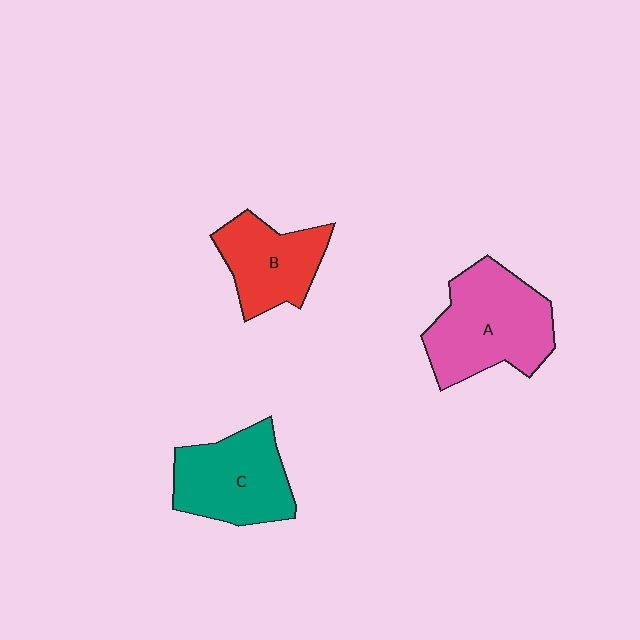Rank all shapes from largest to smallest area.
From largest to smallest: A (pink), C (teal), B (red).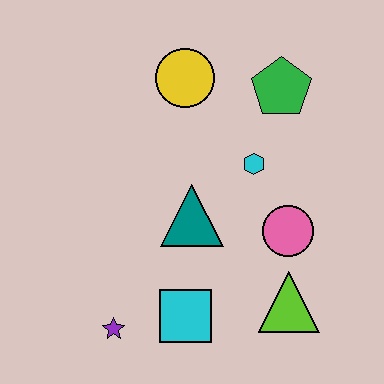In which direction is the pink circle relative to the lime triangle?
The pink circle is above the lime triangle.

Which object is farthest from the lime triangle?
The yellow circle is farthest from the lime triangle.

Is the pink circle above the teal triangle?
No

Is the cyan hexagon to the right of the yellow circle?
Yes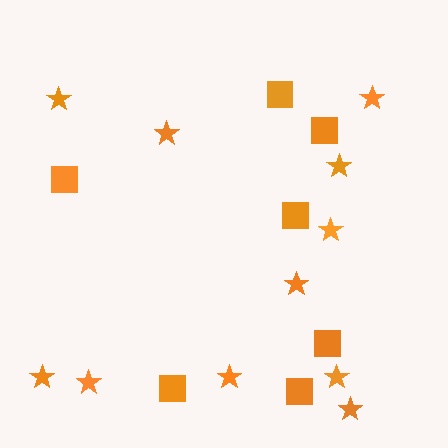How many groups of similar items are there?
There are 2 groups: one group of squares (7) and one group of stars (11).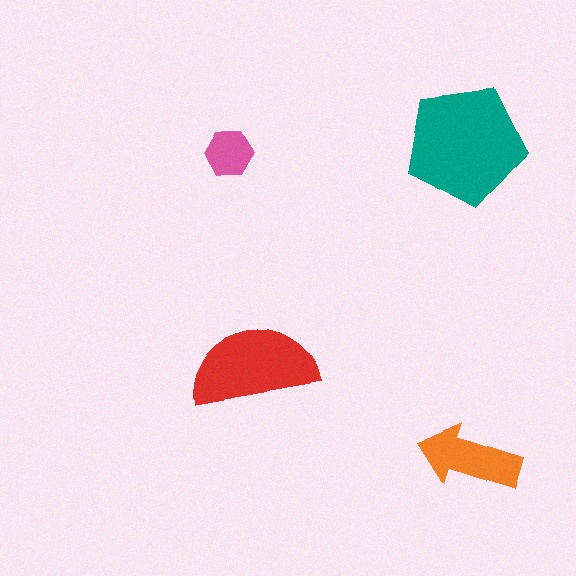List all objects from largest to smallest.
The teal pentagon, the red semicircle, the orange arrow, the pink hexagon.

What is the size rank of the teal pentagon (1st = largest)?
1st.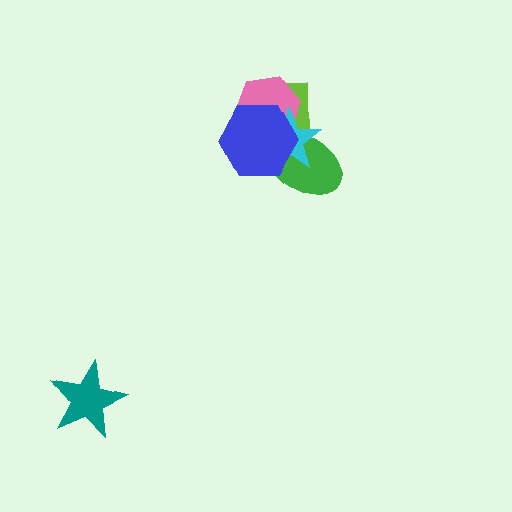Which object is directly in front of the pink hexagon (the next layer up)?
The cyan star is directly in front of the pink hexagon.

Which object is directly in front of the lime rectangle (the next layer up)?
The green ellipse is directly in front of the lime rectangle.